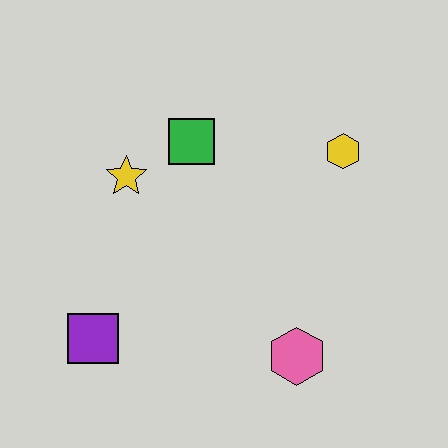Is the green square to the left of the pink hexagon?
Yes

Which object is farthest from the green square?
The pink hexagon is farthest from the green square.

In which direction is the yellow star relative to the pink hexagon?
The yellow star is above the pink hexagon.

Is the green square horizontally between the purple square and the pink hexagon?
Yes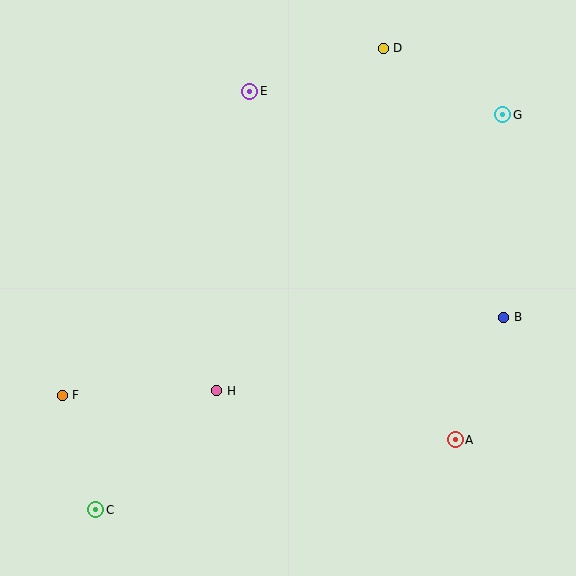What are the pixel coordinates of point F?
Point F is at (62, 395).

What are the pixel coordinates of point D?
Point D is at (383, 48).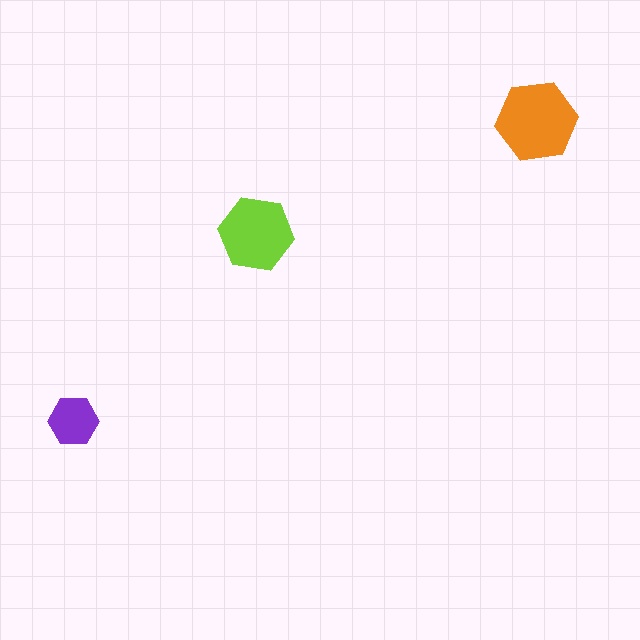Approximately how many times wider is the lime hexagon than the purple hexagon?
About 1.5 times wider.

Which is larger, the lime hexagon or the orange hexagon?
The orange one.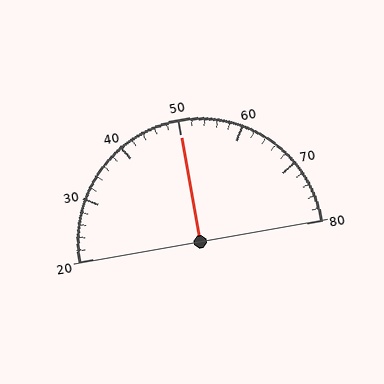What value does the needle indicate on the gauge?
The needle indicates approximately 50.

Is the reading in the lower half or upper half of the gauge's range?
The reading is in the upper half of the range (20 to 80).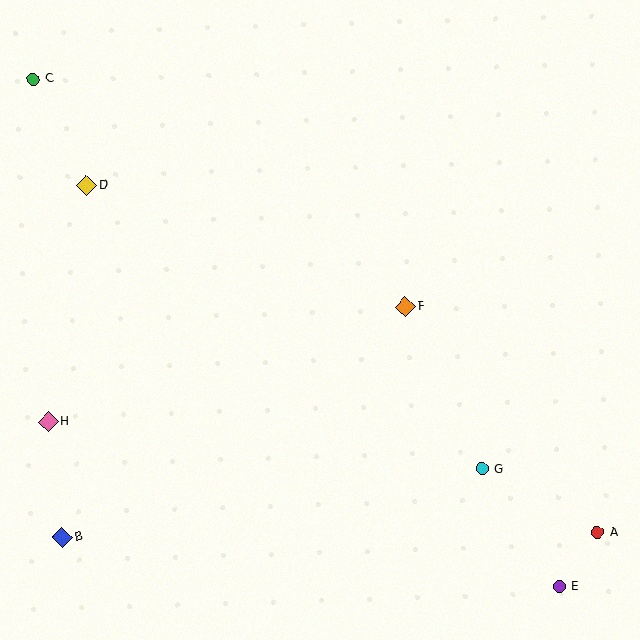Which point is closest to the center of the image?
Point F at (405, 307) is closest to the center.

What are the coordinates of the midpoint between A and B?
The midpoint between A and B is at (330, 535).